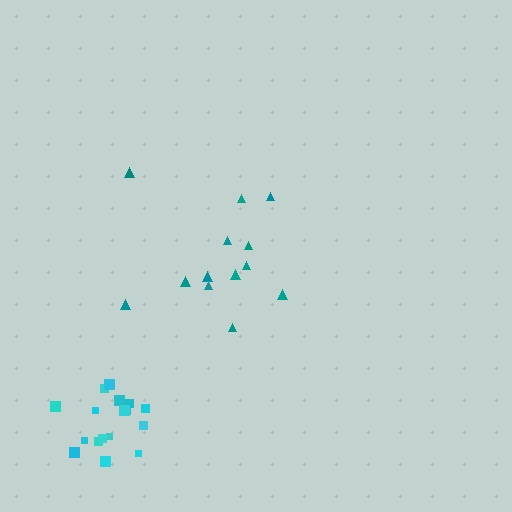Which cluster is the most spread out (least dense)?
Teal.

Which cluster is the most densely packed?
Cyan.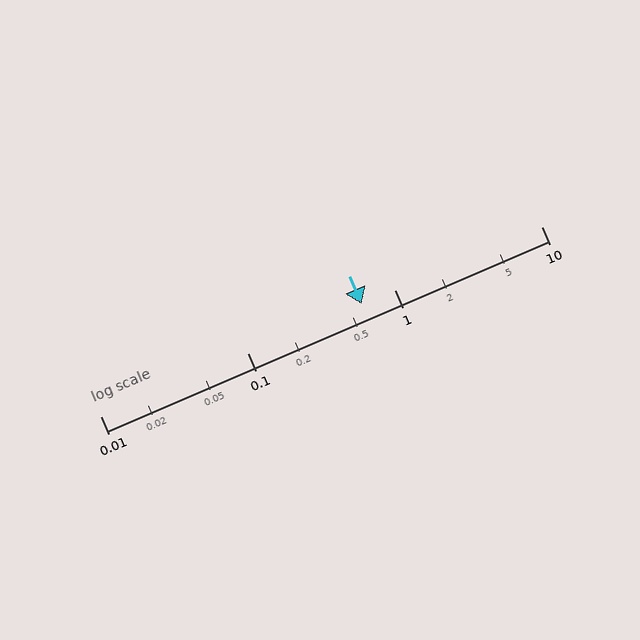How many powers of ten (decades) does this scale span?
The scale spans 3 decades, from 0.01 to 10.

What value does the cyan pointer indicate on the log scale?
The pointer indicates approximately 0.6.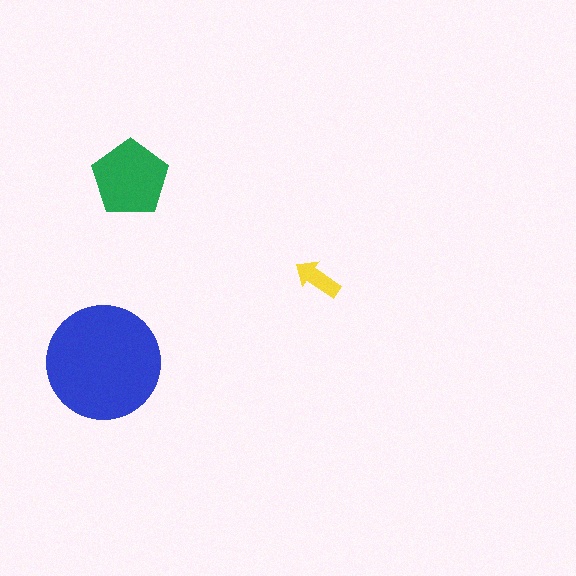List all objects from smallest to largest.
The yellow arrow, the green pentagon, the blue circle.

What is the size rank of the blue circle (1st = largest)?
1st.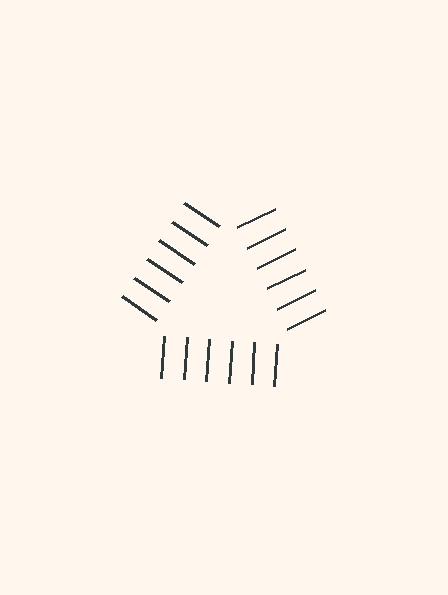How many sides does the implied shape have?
3 sides — the line-ends trace a triangle.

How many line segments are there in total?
18 — 6 along each of the 3 edges.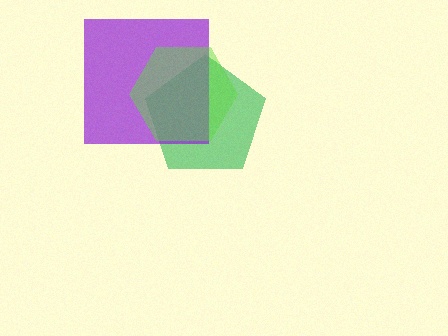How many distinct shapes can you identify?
There are 3 distinct shapes: a green pentagon, a purple square, a lime hexagon.